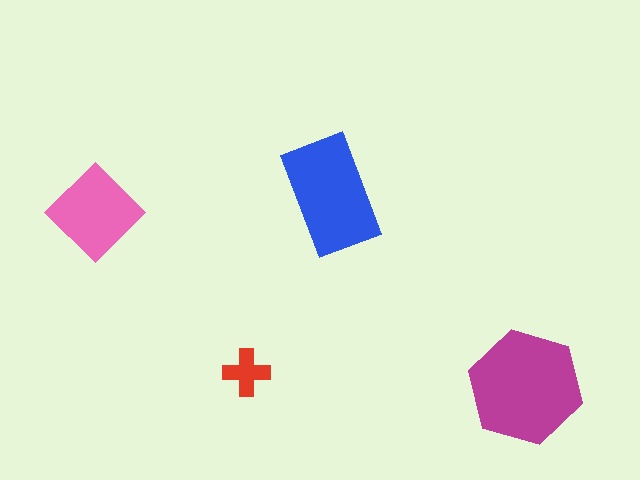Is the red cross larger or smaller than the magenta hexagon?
Smaller.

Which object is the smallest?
The red cross.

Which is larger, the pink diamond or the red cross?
The pink diamond.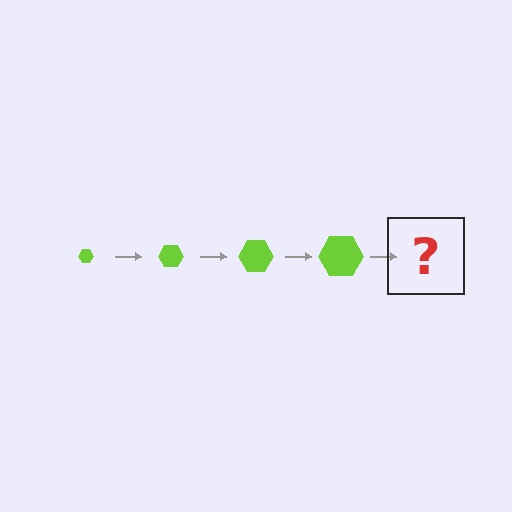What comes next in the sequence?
The next element should be a lime hexagon, larger than the previous one.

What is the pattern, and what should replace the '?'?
The pattern is that the hexagon gets progressively larger each step. The '?' should be a lime hexagon, larger than the previous one.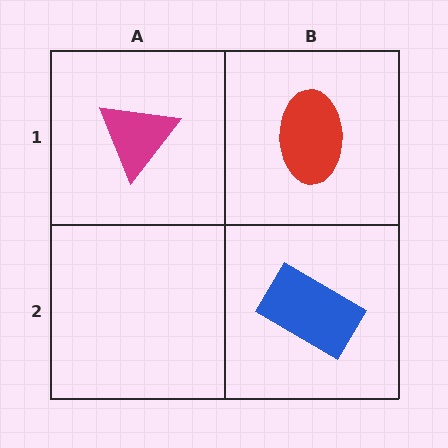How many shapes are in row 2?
1 shape.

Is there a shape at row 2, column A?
No, that cell is empty.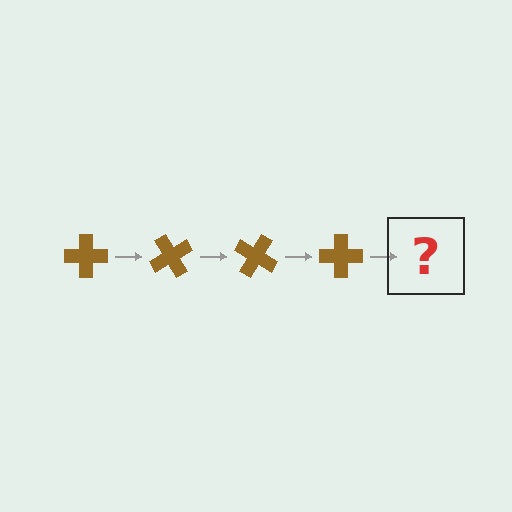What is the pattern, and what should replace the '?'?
The pattern is that the cross rotates 60 degrees each step. The '?' should be a brown cross rotated 240 degrees.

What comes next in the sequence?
The next element should be a brown cross rotated 240 degrees.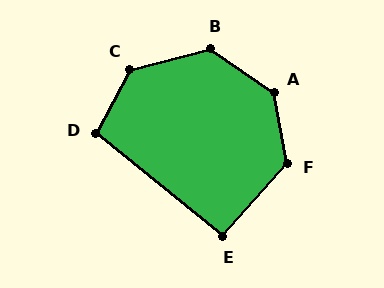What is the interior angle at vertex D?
Approximately 101 degrees (obtuse).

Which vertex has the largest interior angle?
A, at approximately 135 degrees.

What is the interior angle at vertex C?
Approximately 133 degrees (obtuse).